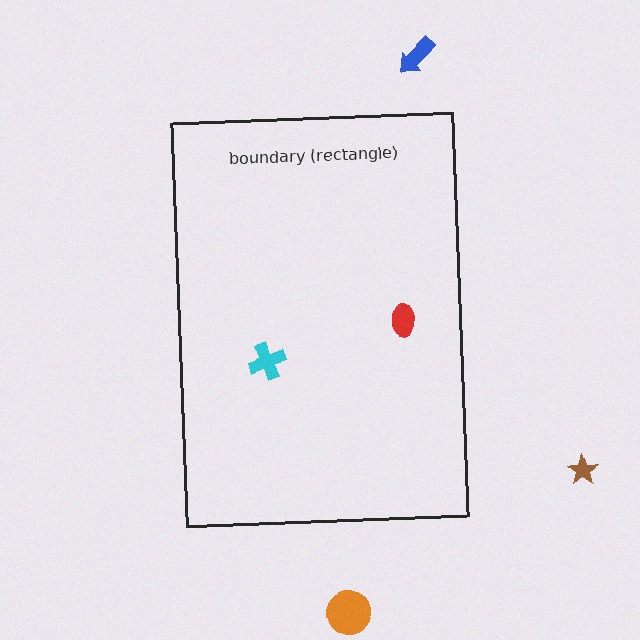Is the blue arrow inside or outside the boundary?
Outside.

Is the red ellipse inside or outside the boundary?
Inside.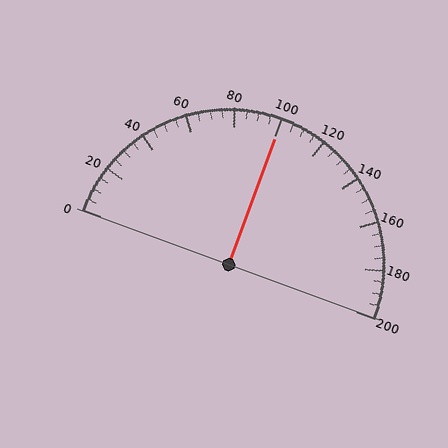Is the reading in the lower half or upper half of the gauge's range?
The reading is in the upper half of the range (0 to 200).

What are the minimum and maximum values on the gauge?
The gauge ranges from 0 to 200.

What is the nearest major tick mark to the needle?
The nearest major tick mark is 100.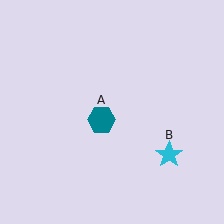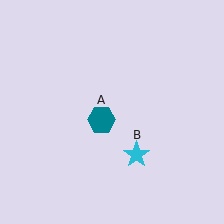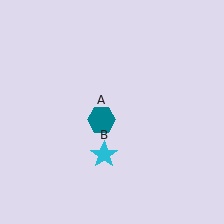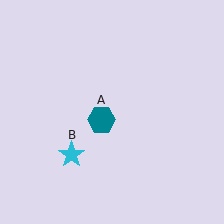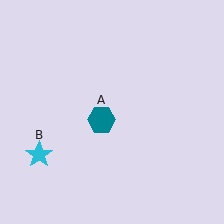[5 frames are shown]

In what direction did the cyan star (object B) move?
The cyan star (object B) moved left.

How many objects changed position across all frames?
1 object changed position: cyan star (object B).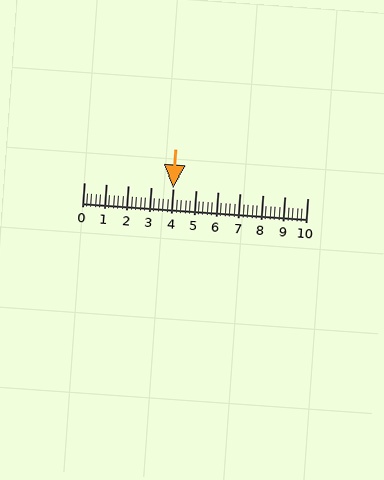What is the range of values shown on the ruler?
The ruler shows values from 0 to 10.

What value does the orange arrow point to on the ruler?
The orange arrow points to approximately 4.0.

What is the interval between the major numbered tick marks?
The major tick marks are spaced 1 units apart.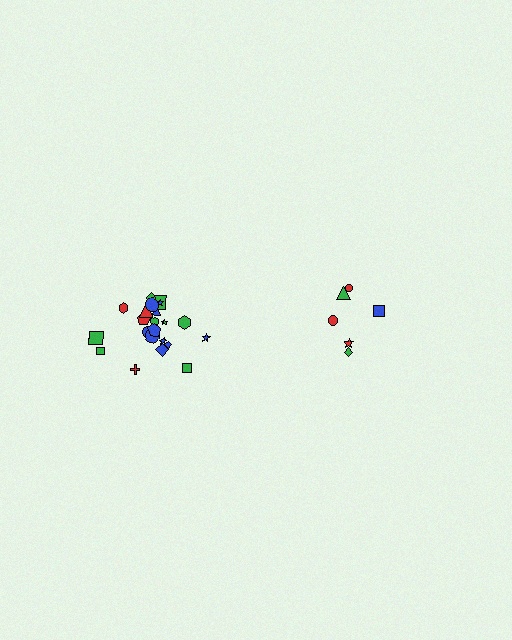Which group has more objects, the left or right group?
The left group.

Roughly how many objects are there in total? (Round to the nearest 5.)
Roughly 30 objects in total.